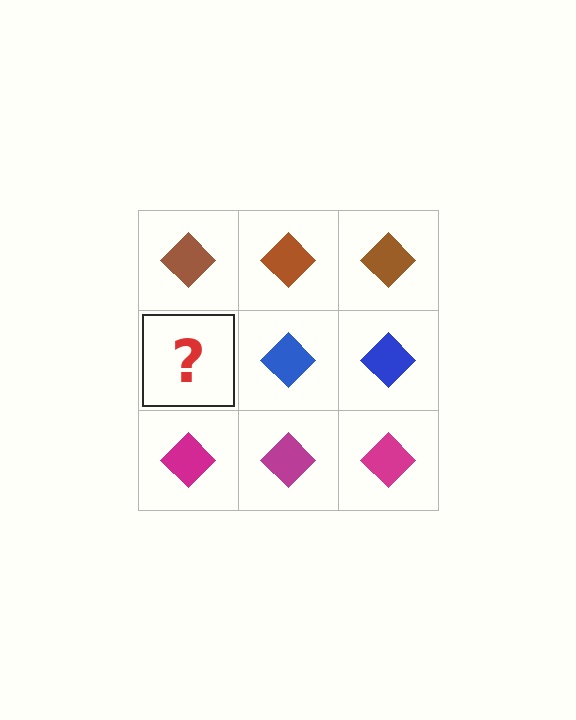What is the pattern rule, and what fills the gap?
The rule is that each row has a consistent color. The gap should be filled with a blue diamond.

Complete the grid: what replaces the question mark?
The question mark should be replaced with a blue diamond.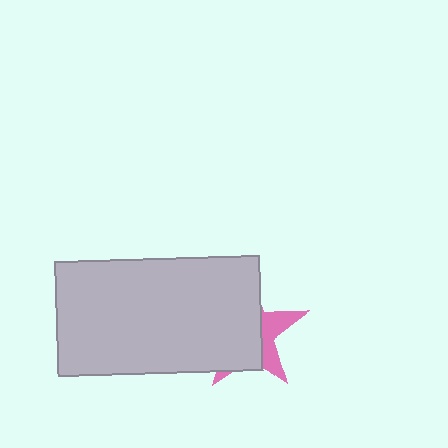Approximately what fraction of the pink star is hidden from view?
Roughly 70% of the pink star is hidden behind the light gray rectangle.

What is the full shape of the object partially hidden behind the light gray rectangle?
The partially hidden object is a pink star.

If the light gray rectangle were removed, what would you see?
You would see the complete pink star.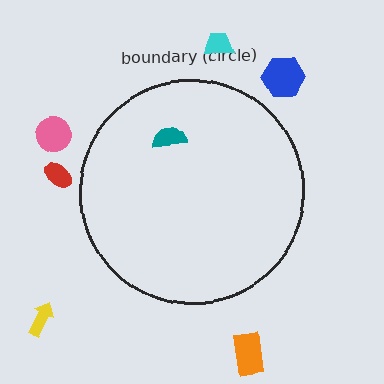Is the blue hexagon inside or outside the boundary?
Outside.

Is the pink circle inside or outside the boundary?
Outside.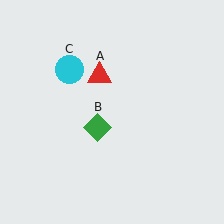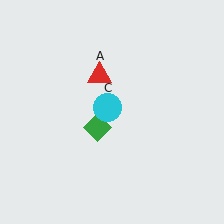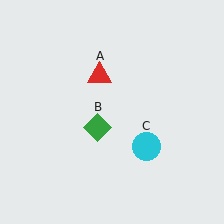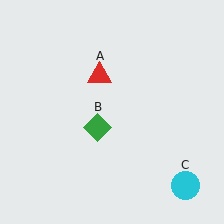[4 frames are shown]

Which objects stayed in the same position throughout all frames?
Red triangle (object A) and green diamond (object B) remained stationary.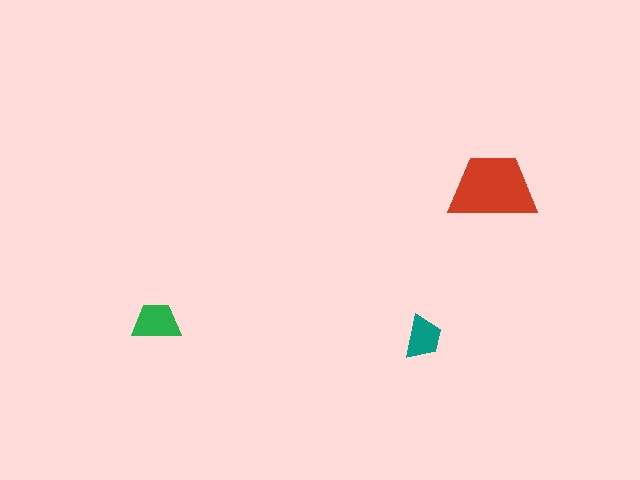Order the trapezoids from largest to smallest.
the red one, the green one, the teal one.